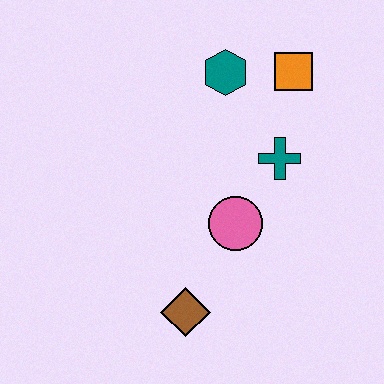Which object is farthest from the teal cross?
The brown diamond is farthest from the teal cross.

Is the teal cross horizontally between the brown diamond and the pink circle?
No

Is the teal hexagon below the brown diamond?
No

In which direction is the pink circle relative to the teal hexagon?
The pink circle is below the teal hexagon.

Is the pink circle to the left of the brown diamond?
No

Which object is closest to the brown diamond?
The pink circle is closest to the brown diamond.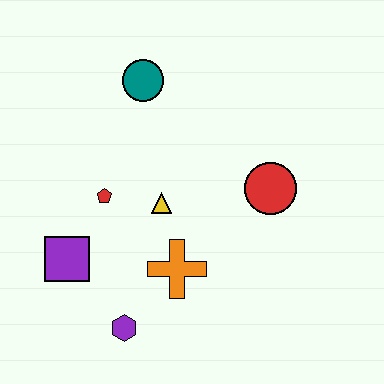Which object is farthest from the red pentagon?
The red circle is farthest from the red pentagon.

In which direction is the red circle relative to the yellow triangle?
The red circle is to the right of the yellow triangle.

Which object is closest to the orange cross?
The yellow triangle is closest to the orange cross.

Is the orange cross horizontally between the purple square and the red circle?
Yes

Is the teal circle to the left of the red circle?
Yes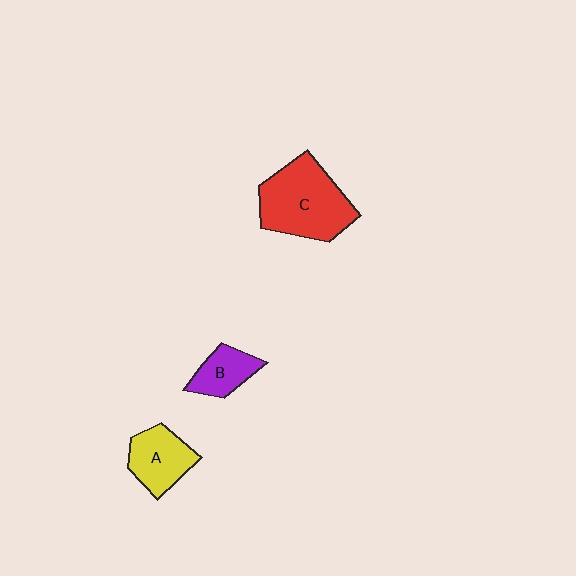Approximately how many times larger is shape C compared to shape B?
Approximately 2.4 times.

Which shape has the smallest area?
Shape B (purple).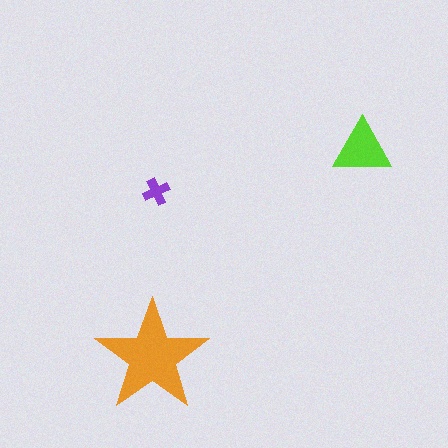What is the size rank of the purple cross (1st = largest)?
3rd.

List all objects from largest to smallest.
The orange star, the lime triangle, the purple cross.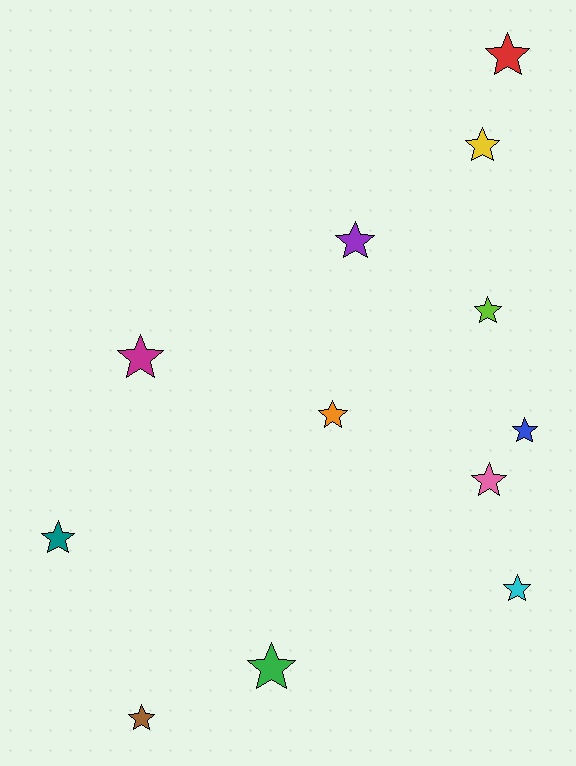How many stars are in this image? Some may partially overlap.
There are 12 stars.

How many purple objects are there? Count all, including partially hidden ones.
There is 1 purple object.